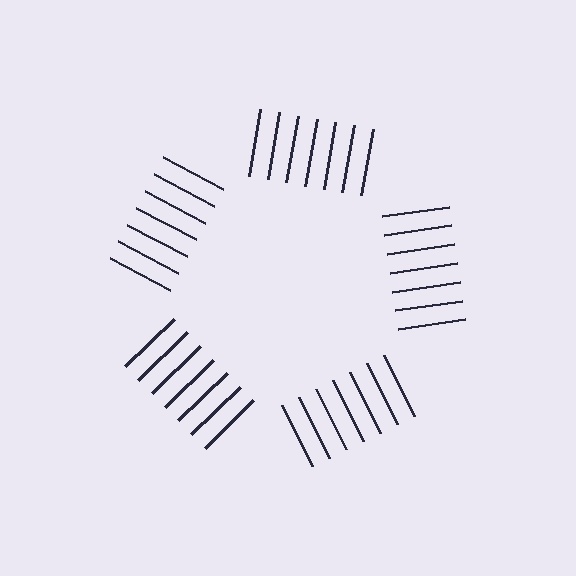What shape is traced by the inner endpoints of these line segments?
An illusory pentagon — the line segments terminate on its edges but no continuous stroke is drawn.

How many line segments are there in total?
35 — 7 along each of the 5 edges.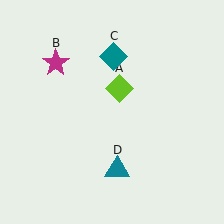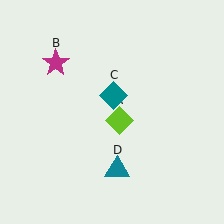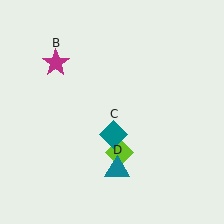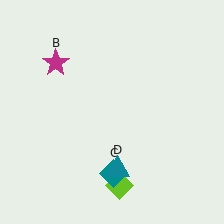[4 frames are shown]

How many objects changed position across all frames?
2 objects changed position: lime diamond (object A), teal diamond (object C).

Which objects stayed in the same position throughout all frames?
Magenta star (object B) and teal triangle (object D) remained stationary.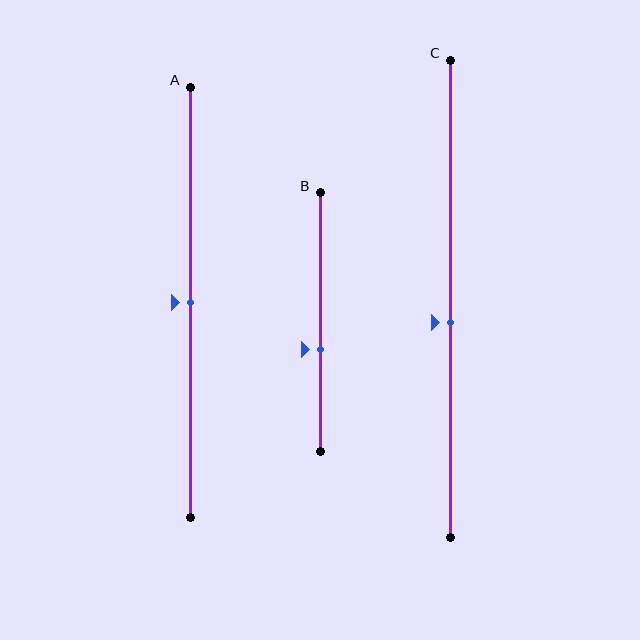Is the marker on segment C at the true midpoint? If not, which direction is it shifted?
No, the marker on segment C is shifted downward by about 5% of the segment length.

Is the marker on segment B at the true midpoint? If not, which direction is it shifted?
No, the marker on segment B is shifted downward by about 11% of the segment length.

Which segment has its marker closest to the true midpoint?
Segment A has its marker closest to the true midpoint.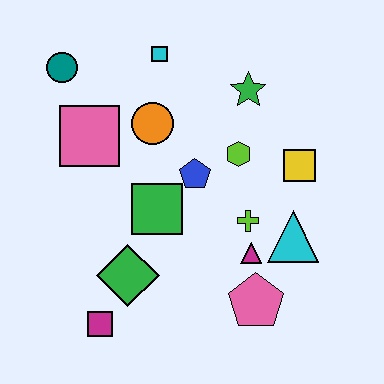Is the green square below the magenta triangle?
No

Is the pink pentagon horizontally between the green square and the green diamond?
No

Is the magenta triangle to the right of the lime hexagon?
Yes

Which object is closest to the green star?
The lime hexagon is closest to the green star.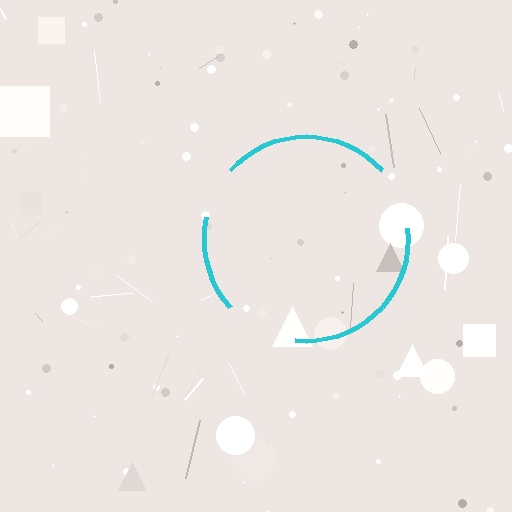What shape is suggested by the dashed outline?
The dashed outline suggests a circle.